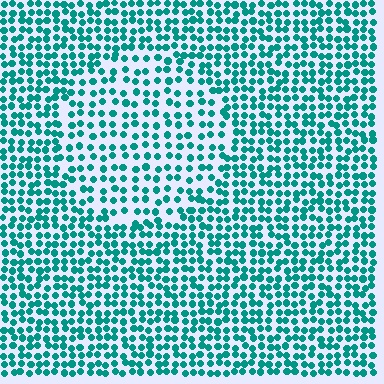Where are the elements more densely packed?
The elements are more densely packed outside the circle boundary.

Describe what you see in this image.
The image contains small teal elements arranged at two different densities. A circle-shaped region is visible where the elements are less densely packed than the surrounding area.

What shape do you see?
I see a circle.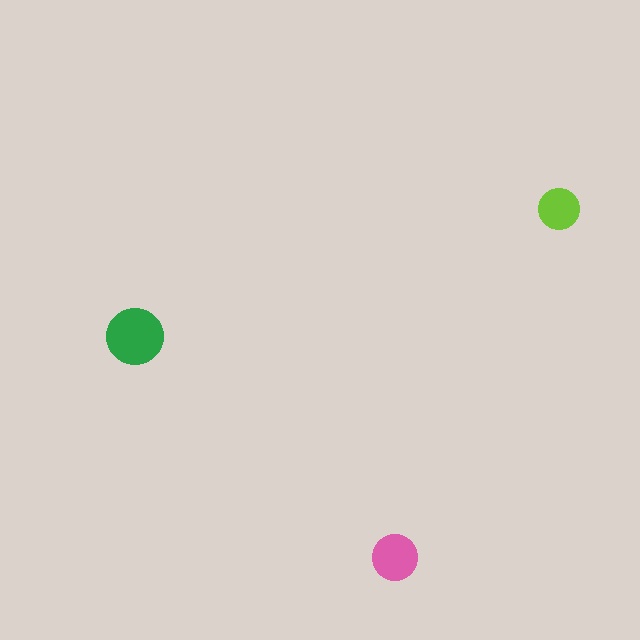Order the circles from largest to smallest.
the green one, the pink one, the lime one.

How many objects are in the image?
There are 3 objects in the image.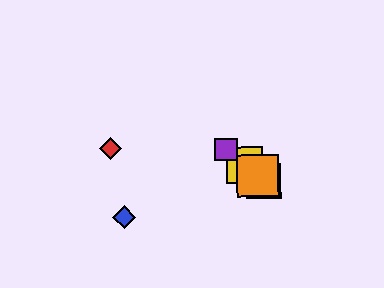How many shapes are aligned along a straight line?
4 shapes (the green square, the yellow square, the purple square, the orange square) are aligned along a straight line.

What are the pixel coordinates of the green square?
The green square is at (264, 181).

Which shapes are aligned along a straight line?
The green square, the yellow square, the purple square, the orange square are aligned along a straight line.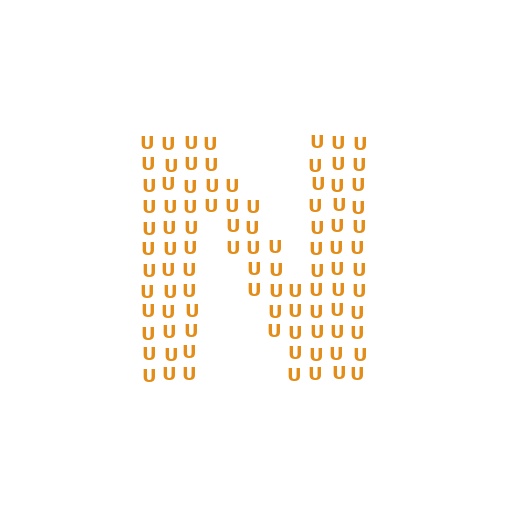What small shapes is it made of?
It is made of small letter U's.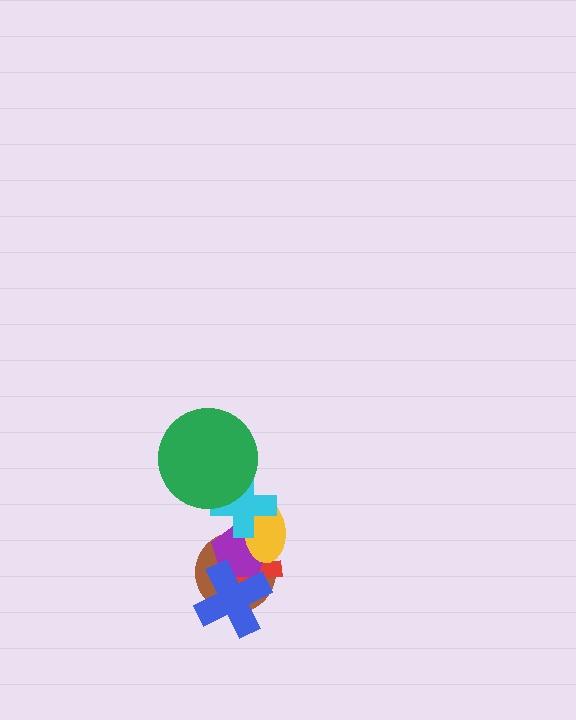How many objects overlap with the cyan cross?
3 objects overlap with the cyan cross.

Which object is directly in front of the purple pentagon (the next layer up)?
The yellow ellipse is directly in front of the purple pentagon.